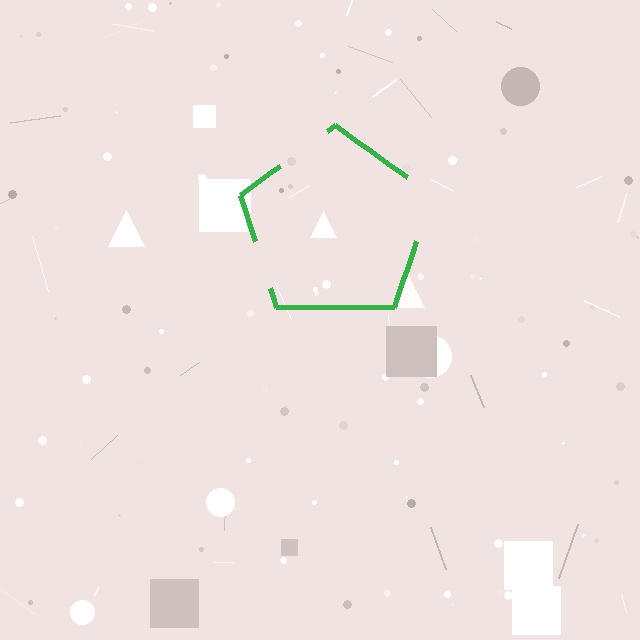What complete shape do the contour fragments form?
The contour fragments form a pentagon.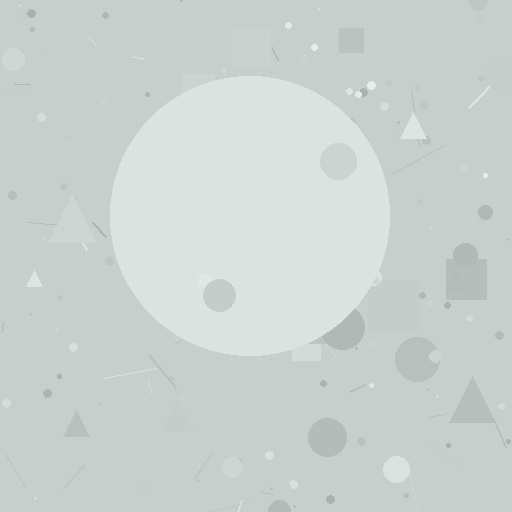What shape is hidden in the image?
A circle is hidden in the image.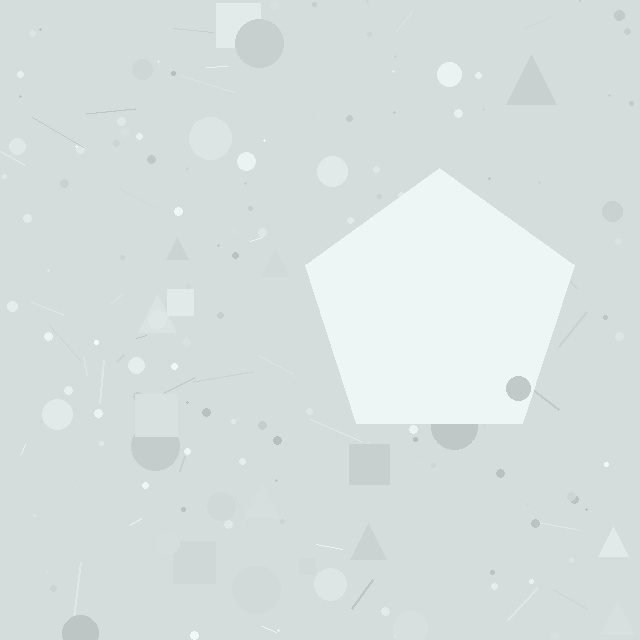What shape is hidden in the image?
A pentagon is hidden in the image.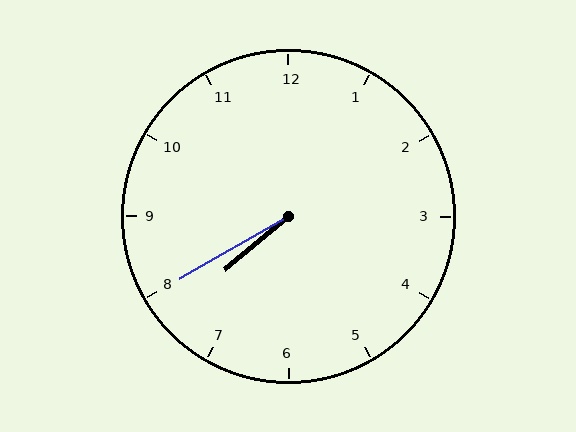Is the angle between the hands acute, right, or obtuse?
It is acute.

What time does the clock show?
7:40.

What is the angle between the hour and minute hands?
Approximately 10 degrees.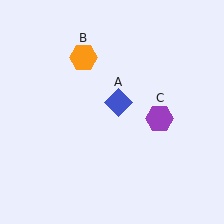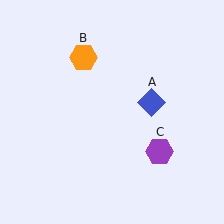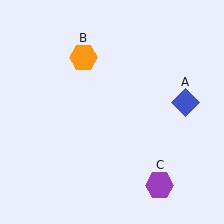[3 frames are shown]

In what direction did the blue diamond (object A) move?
The blue diamond (object A) moved right.